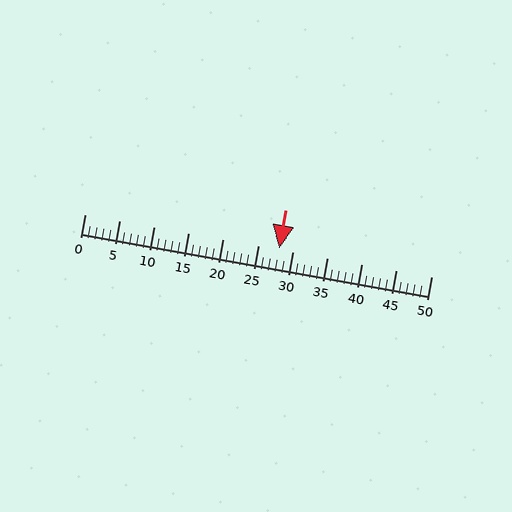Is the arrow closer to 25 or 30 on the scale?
The arrow is closer to 30.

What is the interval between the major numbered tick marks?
The major tick marks are spaced 5 units apart.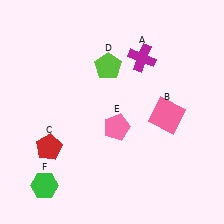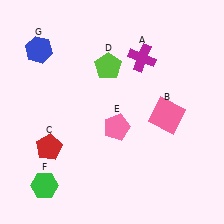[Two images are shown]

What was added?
A blue hexagon (G) was added in Image 2.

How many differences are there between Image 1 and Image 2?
There is 1 difference between the two images.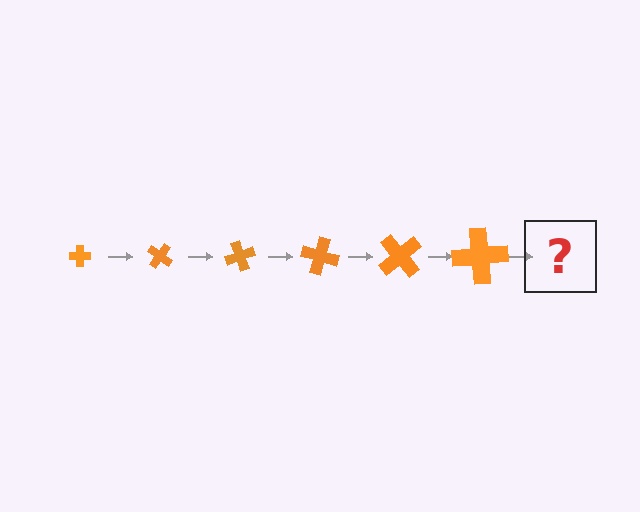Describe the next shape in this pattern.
It should be a cross, larger than the previous one and rotated 210 degrees from the start.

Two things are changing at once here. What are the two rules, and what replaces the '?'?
The two rules are that the cross grows larger each step and it rotates 35 degrees each step. The '?' should be a cross, larger than the previous one and rotated 210 degrees from the start.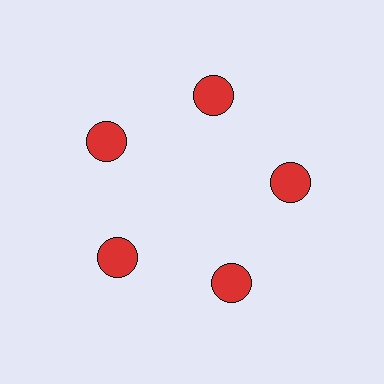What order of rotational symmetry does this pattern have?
This pattern has 5-fold rotational symmetry.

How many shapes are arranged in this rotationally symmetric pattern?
There are 5 shapes, arranged in 5 groups of 1.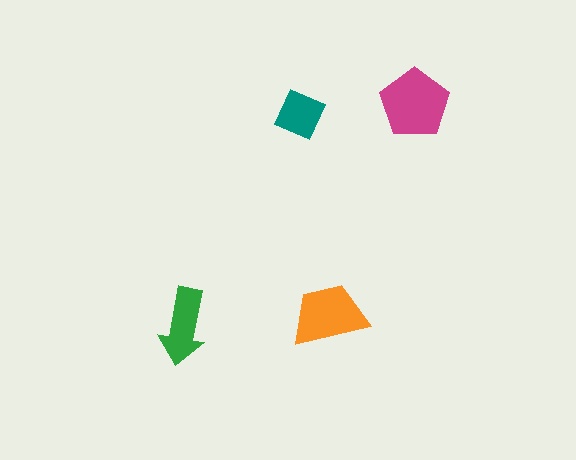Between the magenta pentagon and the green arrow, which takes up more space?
The magenta pentagon.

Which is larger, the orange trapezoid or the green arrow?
The orange trapezoid.